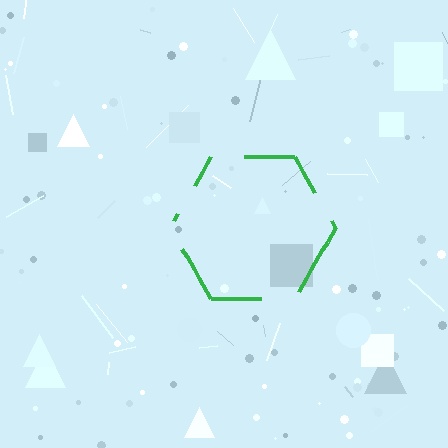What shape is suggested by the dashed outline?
The dashed outline suggests a hexagon.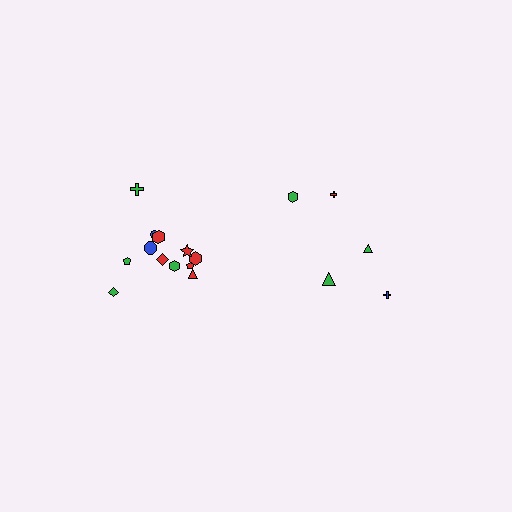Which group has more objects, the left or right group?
The left group.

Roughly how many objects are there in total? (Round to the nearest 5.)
Roughly 15 objects in total.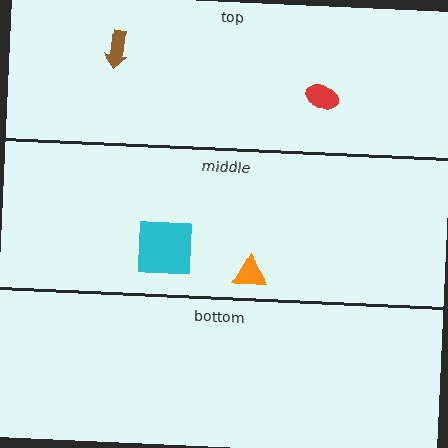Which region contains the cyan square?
The middle region.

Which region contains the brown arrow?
The top region.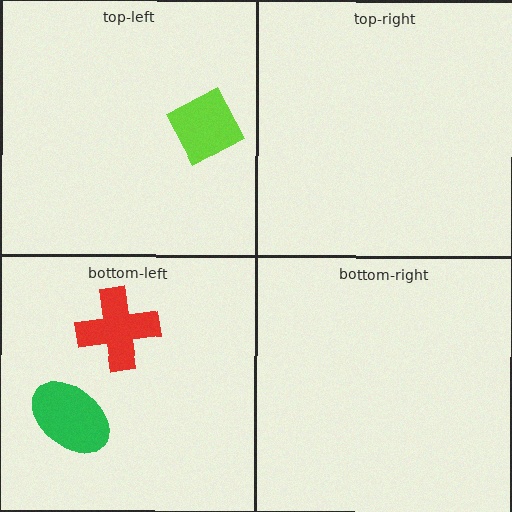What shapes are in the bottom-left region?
The green ellipse, the red cross.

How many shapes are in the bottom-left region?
2.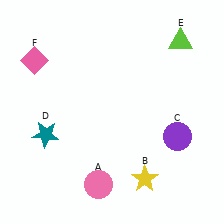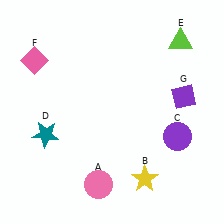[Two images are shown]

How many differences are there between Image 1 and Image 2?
There is 1 difference between the two images.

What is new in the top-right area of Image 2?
A purple diamond (G) was added in the top-right area of Image 2.